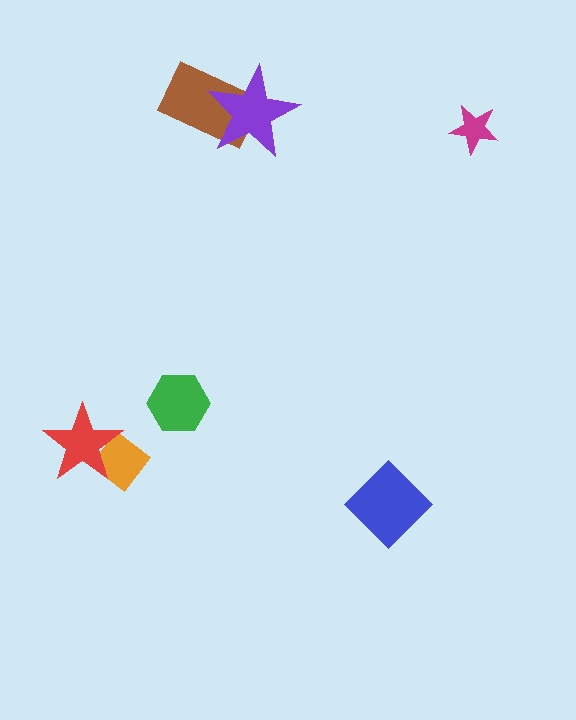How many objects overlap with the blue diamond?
0 objects overlap with the blue diamond.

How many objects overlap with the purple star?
1 object overlaps with the purple star.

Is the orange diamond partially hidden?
Yes, it is partially covered by another shape.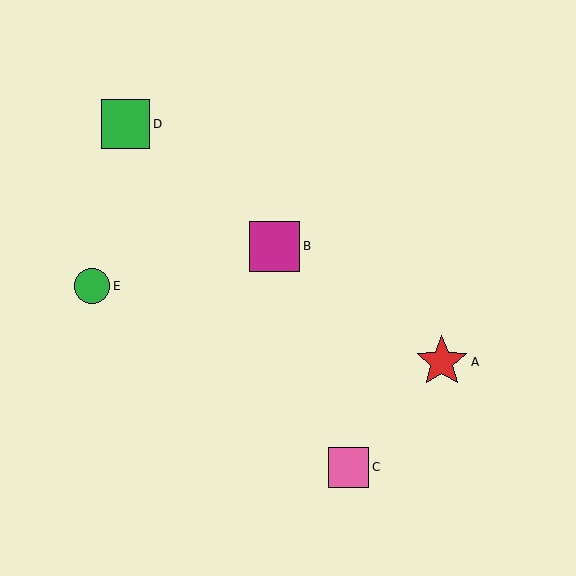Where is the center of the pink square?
The center of the pink square is at (348, 467).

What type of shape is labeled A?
Shape A is a red star.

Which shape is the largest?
The red star (labeled A) is the largest.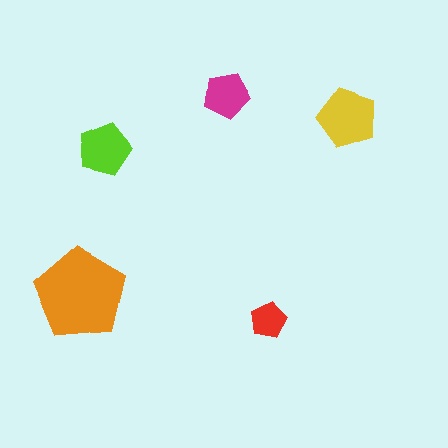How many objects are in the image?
There are 5 objects in the image.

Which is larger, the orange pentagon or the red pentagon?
The orange one.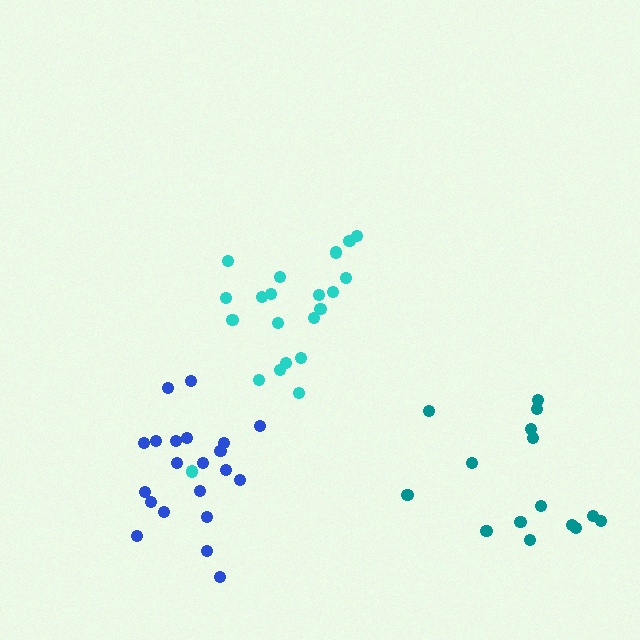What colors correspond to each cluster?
The clusters are colored: blue, cyan, teal.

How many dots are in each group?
Group 1: 21 dots, Group 2: 21 dots, Group 3: 15 dots (57 total).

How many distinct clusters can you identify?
There are 3 distinct clusters.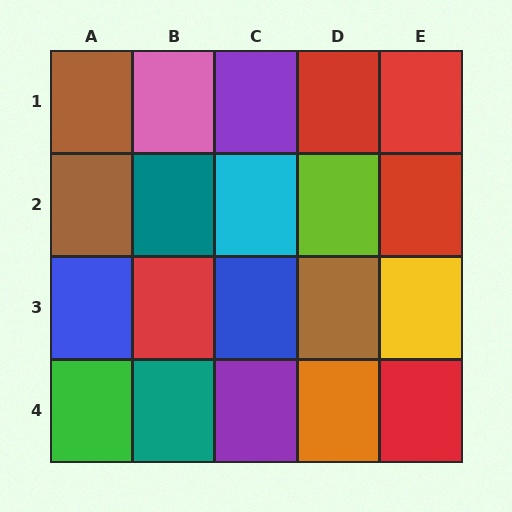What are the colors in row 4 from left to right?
Green, teal, purple, orange, red.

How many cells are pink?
1 cell is pink.